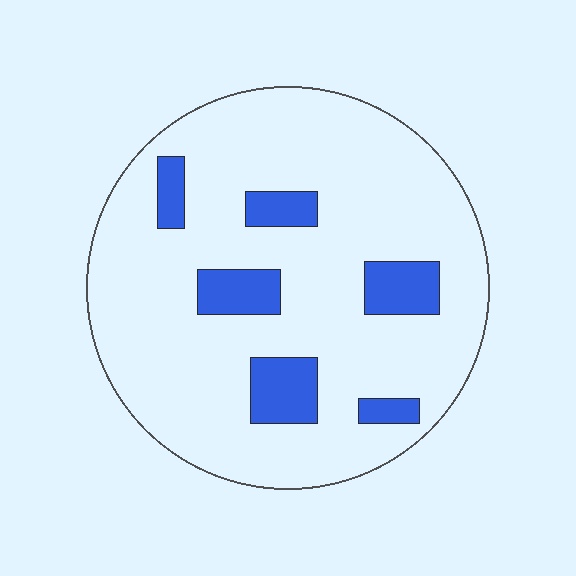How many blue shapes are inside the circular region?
6.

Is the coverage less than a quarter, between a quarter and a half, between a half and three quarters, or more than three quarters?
Less than a quarter.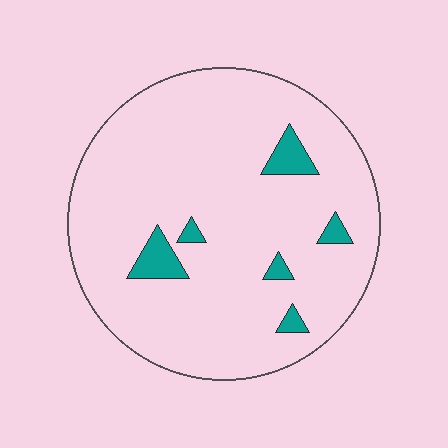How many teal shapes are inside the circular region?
6.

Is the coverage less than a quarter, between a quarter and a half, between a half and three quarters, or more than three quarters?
Less than a quarter.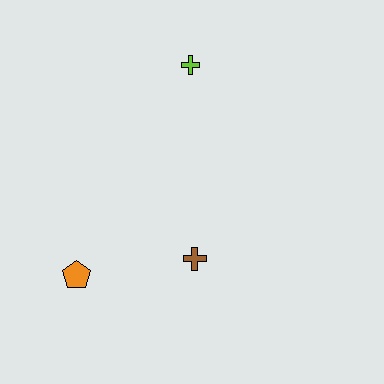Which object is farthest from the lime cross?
The orange pentagon is farthest from the lime cross.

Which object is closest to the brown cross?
The orange pentagon is closest to the brown cross.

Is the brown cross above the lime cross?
No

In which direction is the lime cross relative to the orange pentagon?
The lime cross is above the orange pentagon.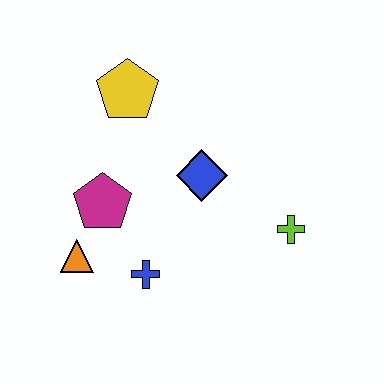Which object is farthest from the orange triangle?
The lime cross is farthest from the orange triangle.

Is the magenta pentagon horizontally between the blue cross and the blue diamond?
No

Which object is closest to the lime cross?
The blue diamond is closest to the lime cross.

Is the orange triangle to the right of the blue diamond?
No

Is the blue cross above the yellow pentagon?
No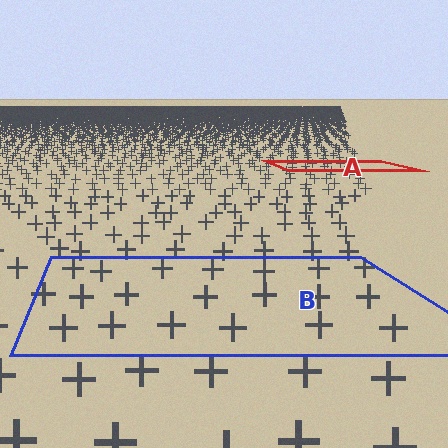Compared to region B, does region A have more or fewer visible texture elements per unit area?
Region A has more texture elements per unit area — they are packed more densely because it is farther away.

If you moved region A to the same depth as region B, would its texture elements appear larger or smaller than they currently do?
They would appear larger. At a closer depth, the same texture elements are projected at a bigger on-screen size.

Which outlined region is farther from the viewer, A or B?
Region A is farther from the viewer — the texture elements inside it appear smaller and more densely packed.